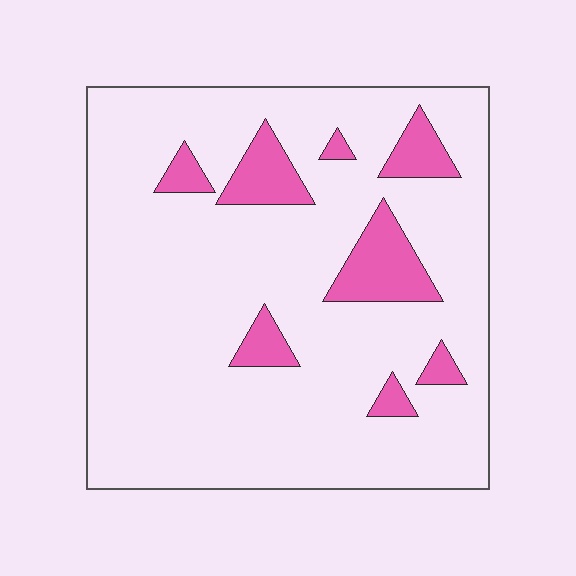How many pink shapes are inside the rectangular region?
8.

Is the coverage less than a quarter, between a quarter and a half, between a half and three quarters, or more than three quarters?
Less than a quarter.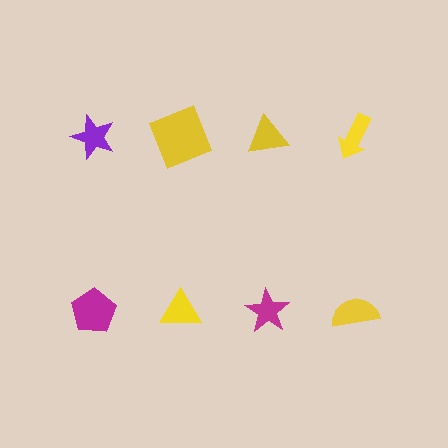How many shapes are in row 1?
4 shapes.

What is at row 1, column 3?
A yellow triangle.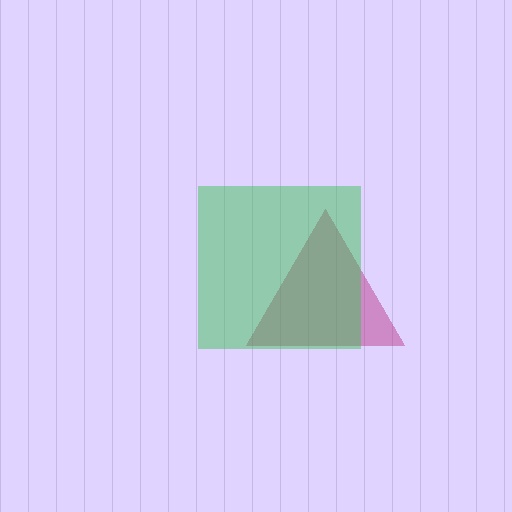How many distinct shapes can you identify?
There are 2 distinct shapes: a magenta triangle, a green square.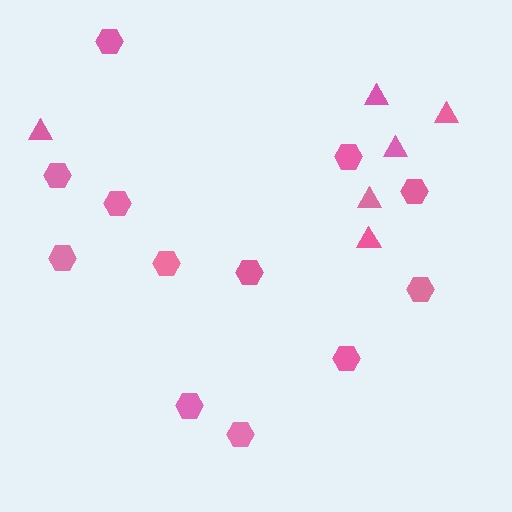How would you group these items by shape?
There are 2 groups: one group of hexagons (12) and one group of triangles (6).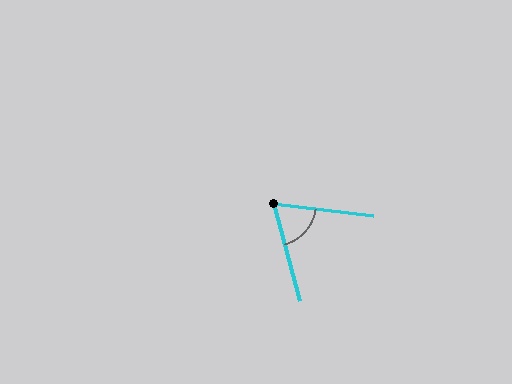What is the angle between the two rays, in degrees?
Approximately 68 degrees.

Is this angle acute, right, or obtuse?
It is acute.